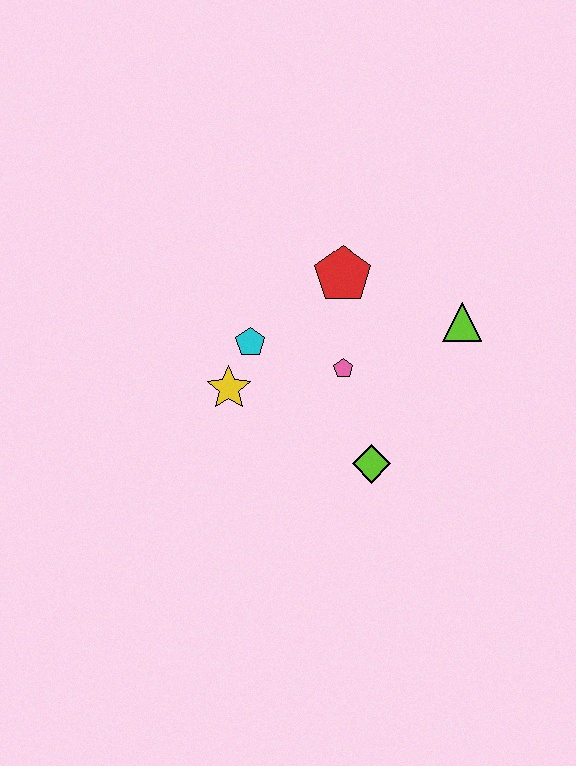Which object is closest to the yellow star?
The cyan pentagon is closest to the yellow star.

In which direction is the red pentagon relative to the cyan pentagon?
The red pentagon is to the right of the cyan pentagon.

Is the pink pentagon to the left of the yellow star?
No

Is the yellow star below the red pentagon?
Yes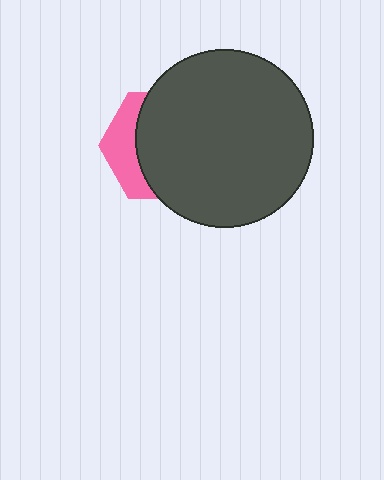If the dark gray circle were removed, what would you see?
You would see the complete pink hexagon.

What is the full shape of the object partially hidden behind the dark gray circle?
The partially hidden object is a pink hexagon.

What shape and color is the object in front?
The object in front is a dark gray circle.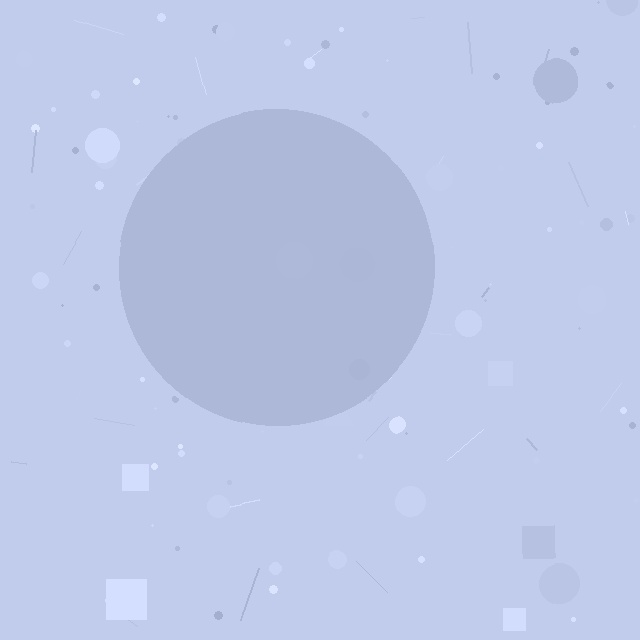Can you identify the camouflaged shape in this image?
The camouflaged shape is a circle.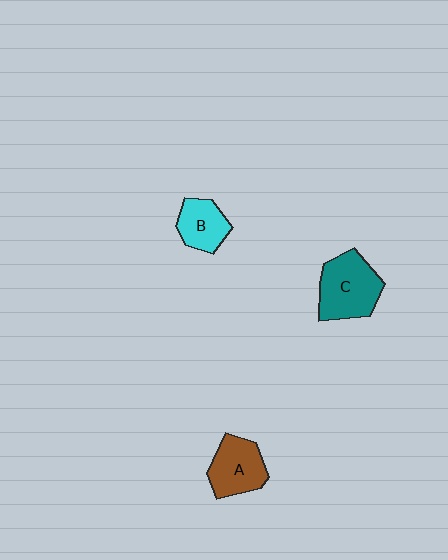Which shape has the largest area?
Shape C (teal).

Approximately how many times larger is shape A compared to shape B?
Approximately 1.3 times.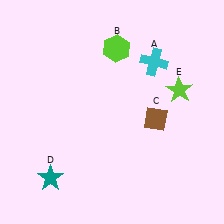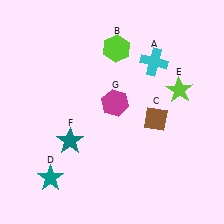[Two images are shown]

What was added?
A teal star (F), a magenta hexagon (G) were added in Image 2.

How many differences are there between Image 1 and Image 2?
There are 2 differences between the two images.